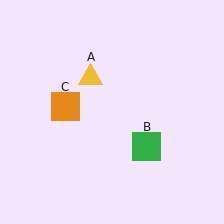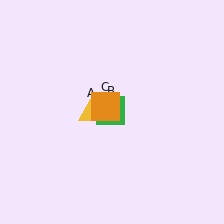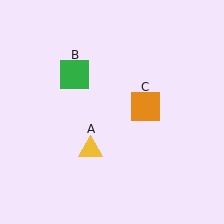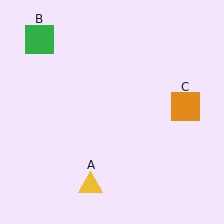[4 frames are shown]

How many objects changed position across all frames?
3 objects changed position: yellow triangle (object A), green square (object B), orange square (object C).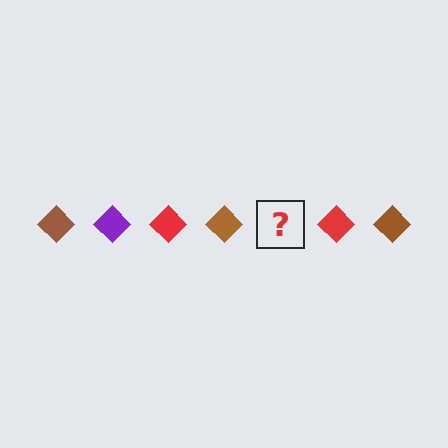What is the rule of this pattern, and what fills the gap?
The rule is that the pattern cycles through brown, purple, red diamonds. The gap should be filled with a purple diamond.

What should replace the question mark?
The question mark should be replaced with a purple diamond.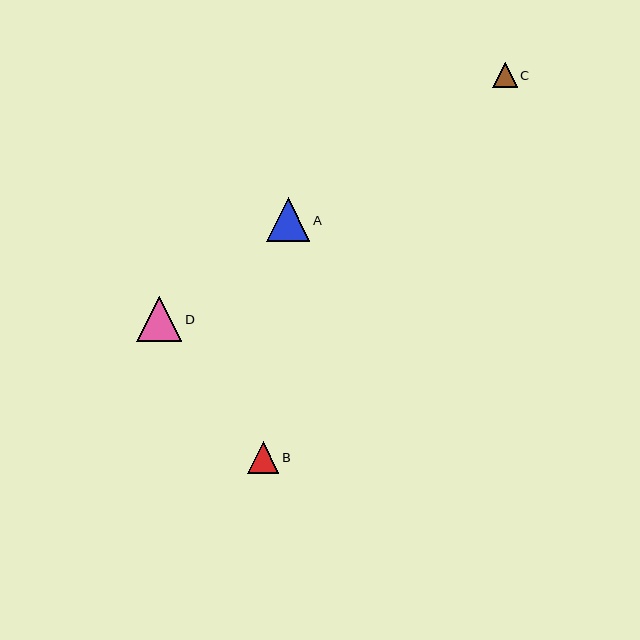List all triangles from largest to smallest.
From largest to smallest: D, A, B, C.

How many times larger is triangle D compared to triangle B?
Triangle D is approximately 1.4 times the size of triangle B.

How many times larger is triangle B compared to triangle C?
Triangle B is approximately 1.3 times the size of triangle C.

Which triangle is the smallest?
Triangle C is the smallest with a size of approximately 25 pixels.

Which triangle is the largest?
Triangle D is the largest with a size of approximately 46 pixels.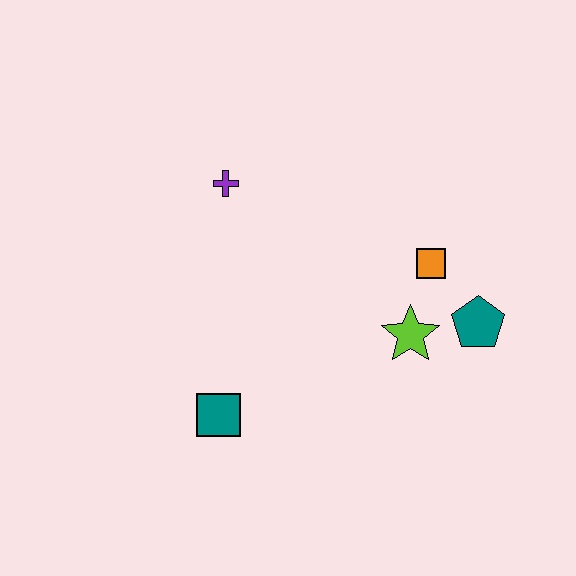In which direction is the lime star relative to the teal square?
The lime star is to the right of the teal square.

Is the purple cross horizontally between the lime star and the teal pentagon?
No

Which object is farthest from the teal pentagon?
The purple cross is farthest from the teal pentagon.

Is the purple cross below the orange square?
No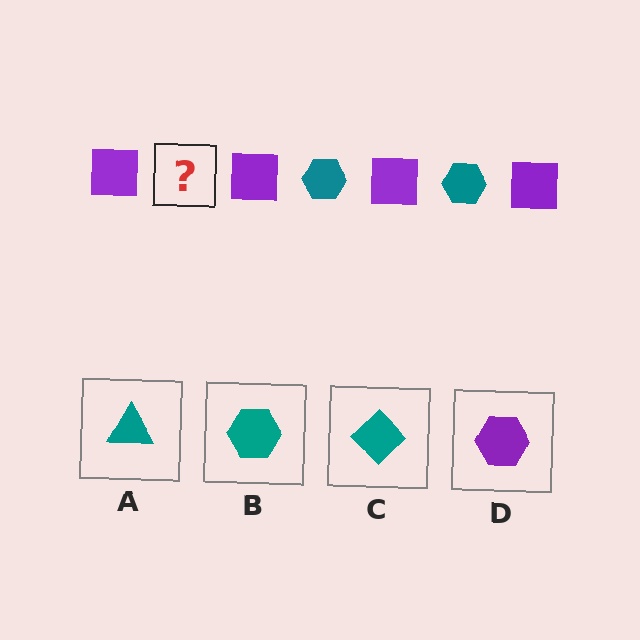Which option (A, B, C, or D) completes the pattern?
B.